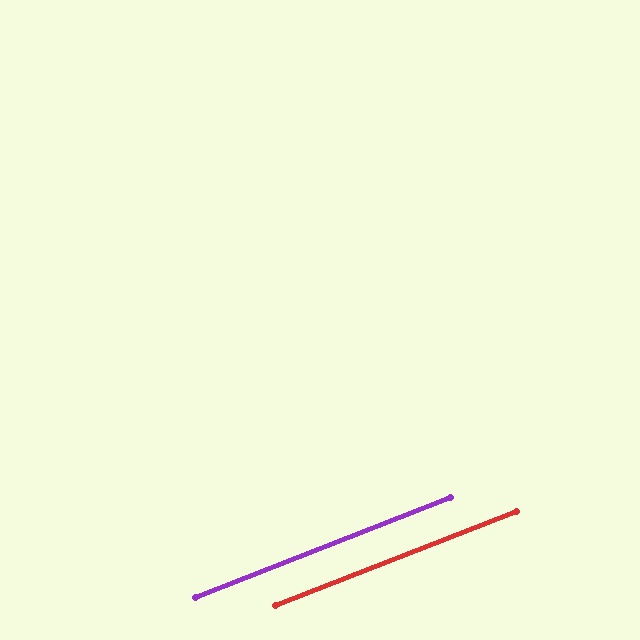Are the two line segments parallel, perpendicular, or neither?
Parallel — their directions differ by only 0.2°.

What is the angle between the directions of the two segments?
Approximately 0 degrees.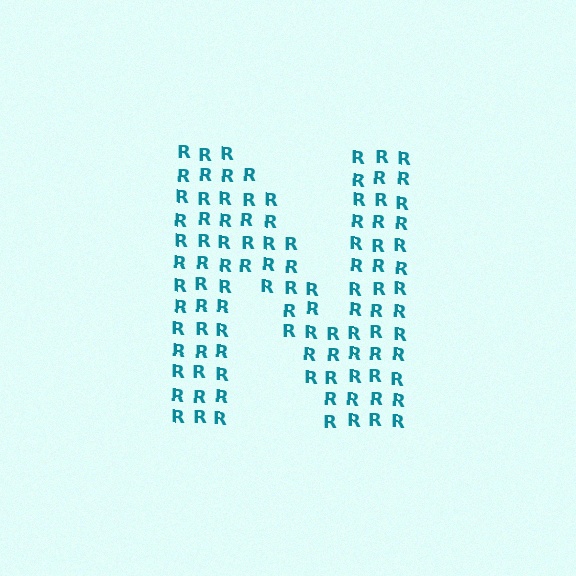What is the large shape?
The large shape is the letter N.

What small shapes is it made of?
It is made of small letter R's.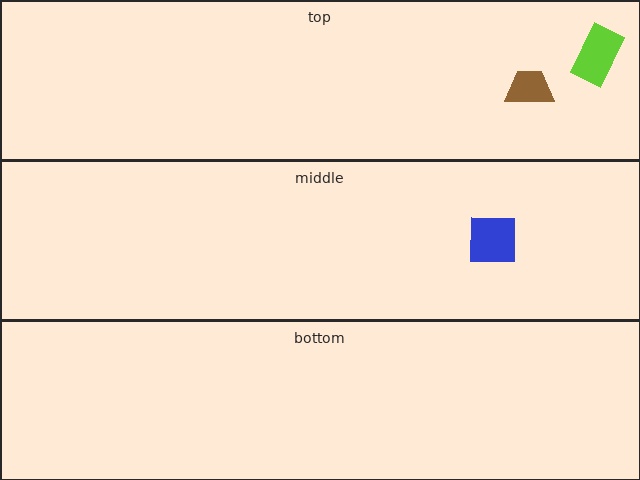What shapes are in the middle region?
The blue square.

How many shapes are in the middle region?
1.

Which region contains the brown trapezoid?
The top region.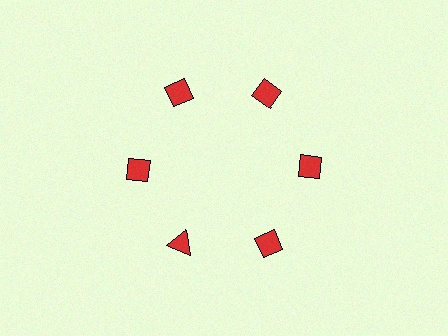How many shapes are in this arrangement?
There are 6 shapes arranged in a ring pattern.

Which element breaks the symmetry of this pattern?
The red triangle at roughly the 7 o'clock position breaks the symmetry. All other shapes are red diamonds.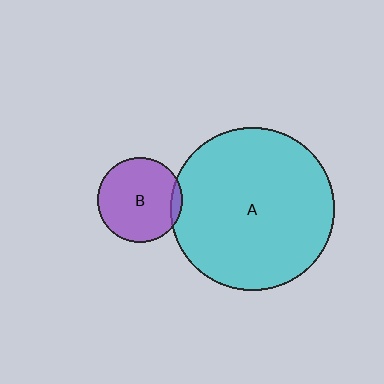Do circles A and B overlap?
Yes.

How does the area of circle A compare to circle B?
Approximately 3.7 times.